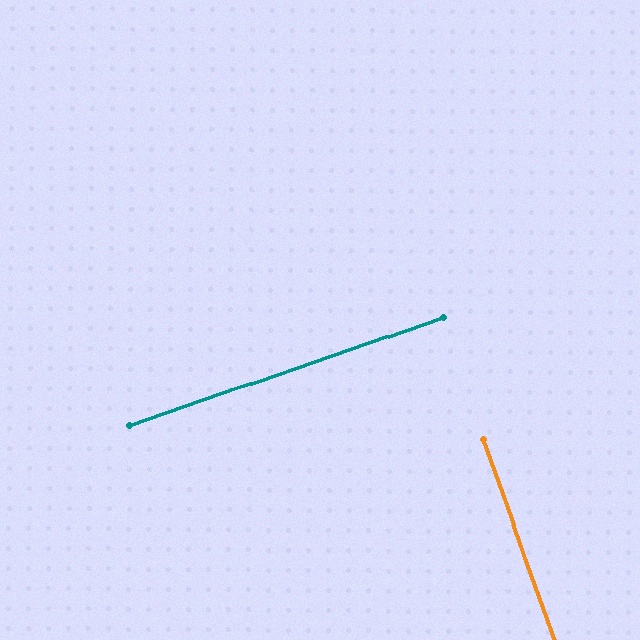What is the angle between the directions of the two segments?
Approximately 89 degrees.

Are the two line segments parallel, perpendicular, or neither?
Perpendicular — they meet at approximately 89°.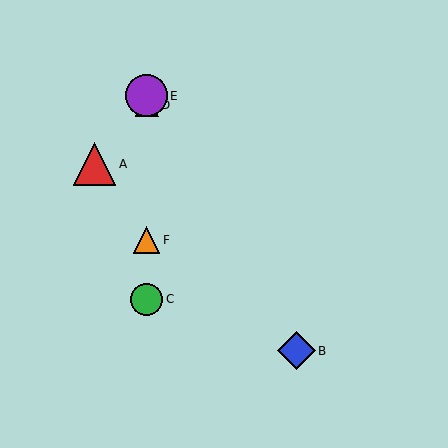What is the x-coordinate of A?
Object A is at x≈95.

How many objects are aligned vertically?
4 objects (C, D, E, F) are aligned vertically.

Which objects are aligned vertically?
Objects C, D, E, F are aligned vertically.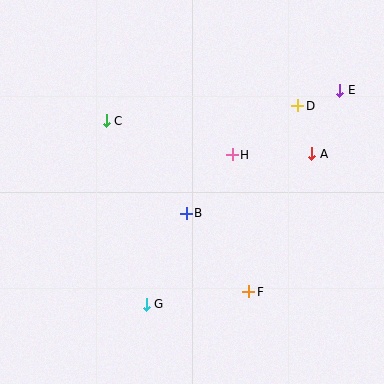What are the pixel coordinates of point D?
Point D is at (298, 106).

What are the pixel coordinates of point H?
Point H is at (232, 155).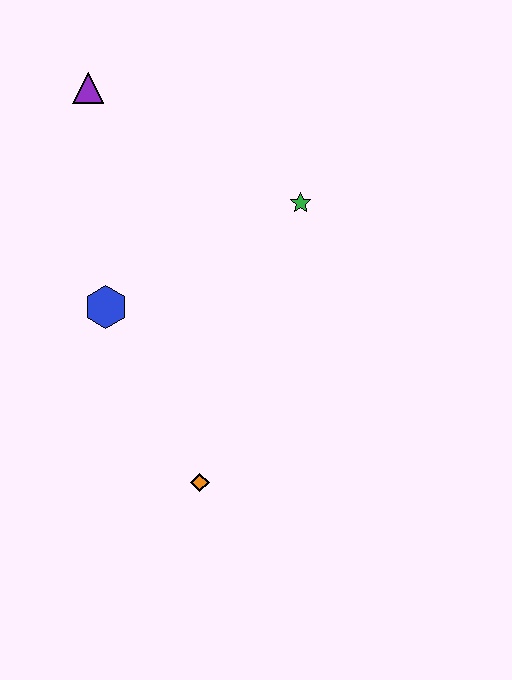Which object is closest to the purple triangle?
The blue hexagon is closest to the purple triangle.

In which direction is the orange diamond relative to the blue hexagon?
The orange diamond is below the blue hexagon.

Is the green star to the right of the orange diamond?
Yes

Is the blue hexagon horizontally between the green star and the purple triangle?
Yes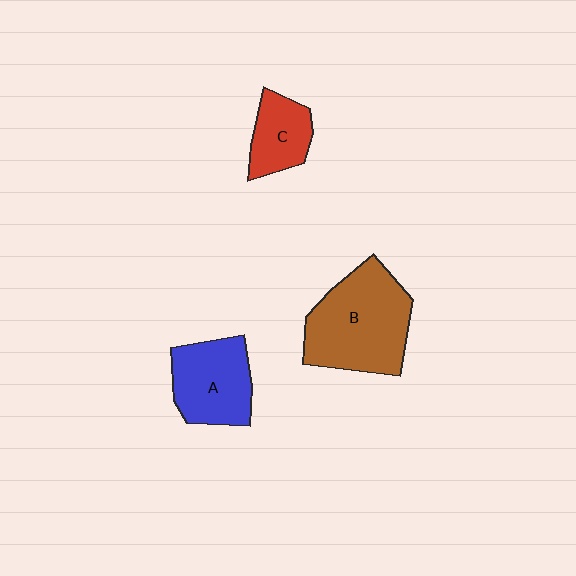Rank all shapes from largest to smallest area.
From largest to smallest: B (brown), A (blue), C (red).